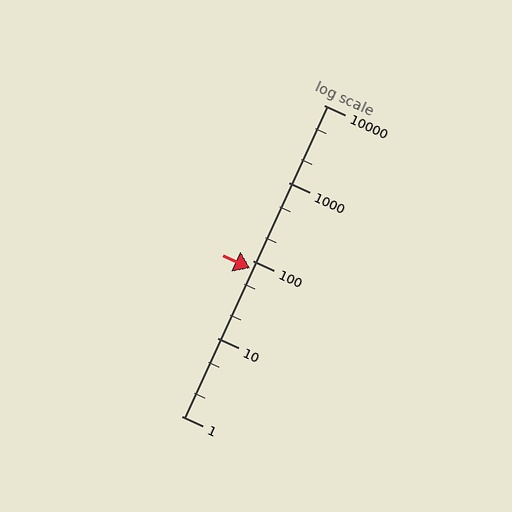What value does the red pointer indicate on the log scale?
The pointer indicates approximately 79.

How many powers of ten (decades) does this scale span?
The scale spans 4 decades, from 1 to 10000.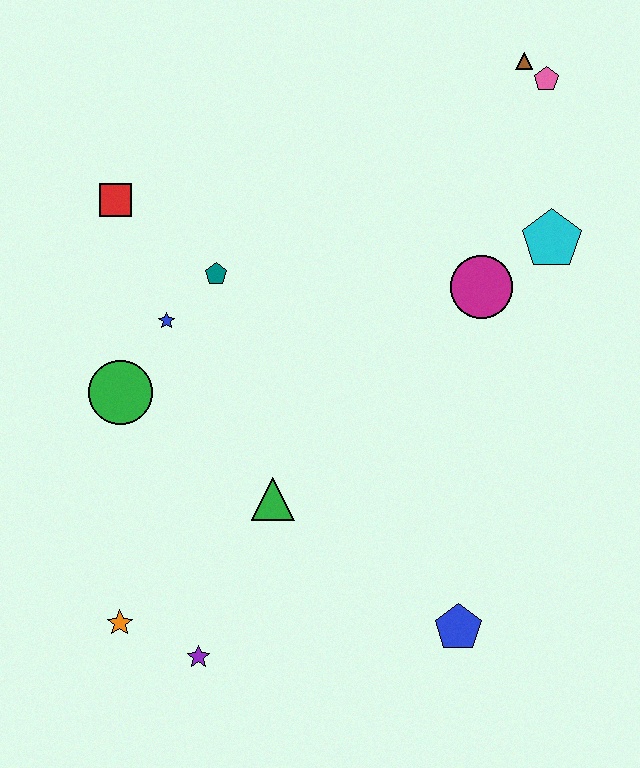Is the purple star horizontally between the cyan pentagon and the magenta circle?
No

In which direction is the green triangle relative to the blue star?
The green triangle is below the blue star.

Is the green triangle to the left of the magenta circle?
Yes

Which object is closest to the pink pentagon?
The brown triangle is closest to the pink pentagon.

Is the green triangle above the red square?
No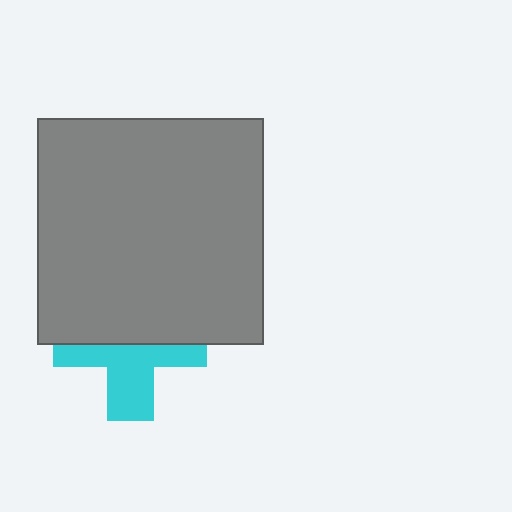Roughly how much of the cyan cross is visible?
About half of it is visible (roughly 48%).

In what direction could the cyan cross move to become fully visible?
The cyan cross could move down. That would shift it out from behind the gray square entirely.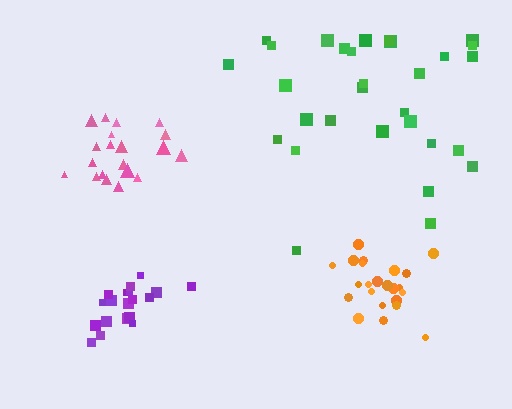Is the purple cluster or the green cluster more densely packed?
Purple.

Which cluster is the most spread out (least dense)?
Green.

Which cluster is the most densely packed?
Purple.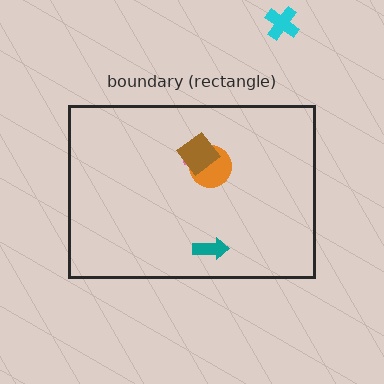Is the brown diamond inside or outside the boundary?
Inside.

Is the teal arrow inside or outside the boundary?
Inside.